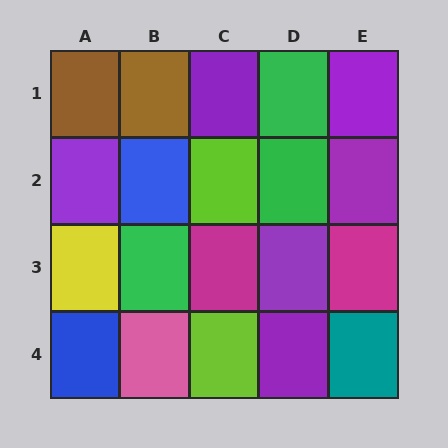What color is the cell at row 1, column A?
Brown.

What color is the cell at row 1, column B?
Brown.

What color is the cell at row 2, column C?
Lime.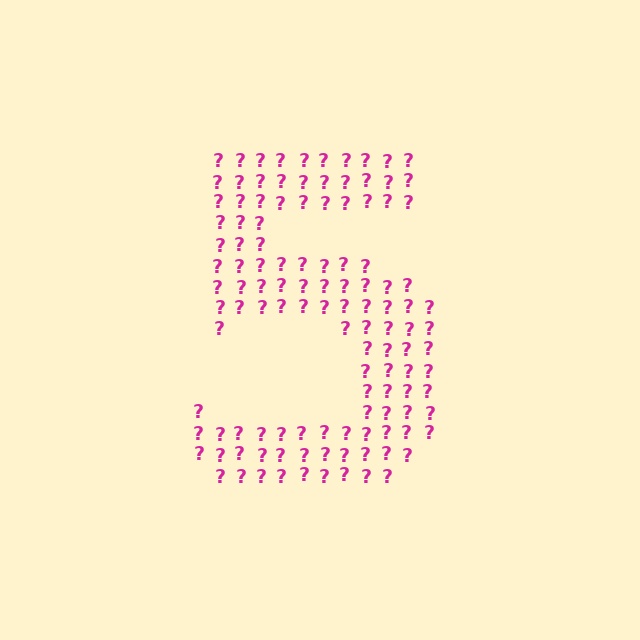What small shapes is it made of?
It is made of small question marks.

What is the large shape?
The large shape is the digit 5.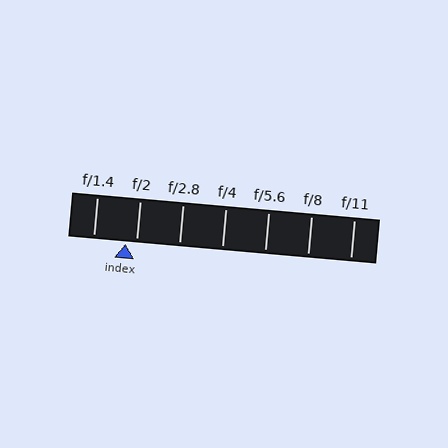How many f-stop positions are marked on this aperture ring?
There are 7 f-stop positions marked.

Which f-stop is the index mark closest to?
The index mark is closest to f/2.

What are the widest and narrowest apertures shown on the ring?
The widest aperture shown is f/1.4 and the narrowest is f/11.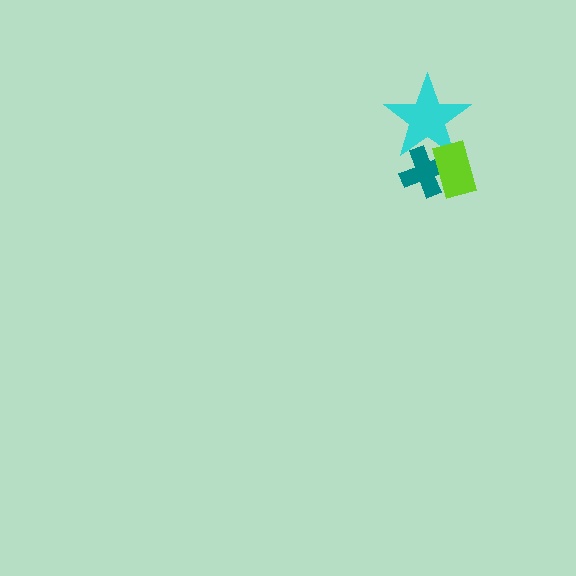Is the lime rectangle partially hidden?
No, no other shape covers it.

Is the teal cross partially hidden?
Yes, it is partially covered by another shape.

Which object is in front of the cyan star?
The lime rectangle is in front of the cyan star.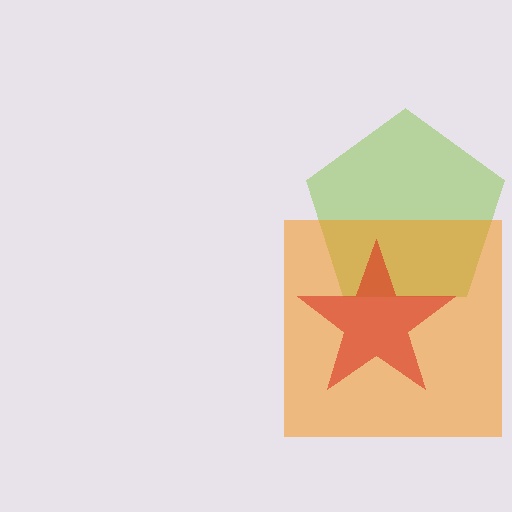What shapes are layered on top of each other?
The layered shapes are: a lime pentagon, an orange square, a red star.